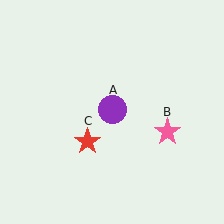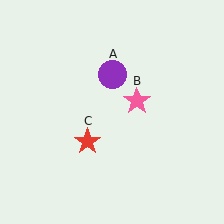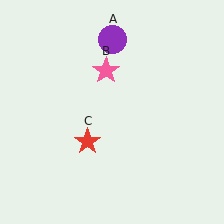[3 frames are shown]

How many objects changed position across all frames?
2 objects changed position: purple circle (object A), pink star (object B).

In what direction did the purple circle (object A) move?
The purple circle (object A) moved up.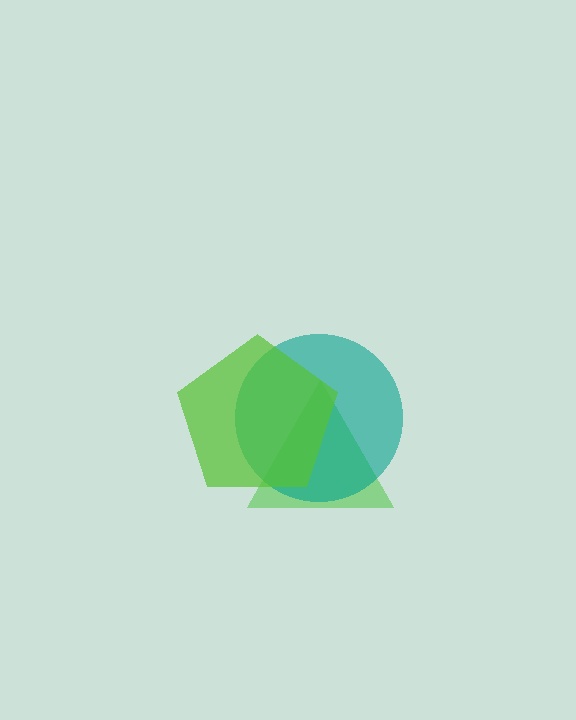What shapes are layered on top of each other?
The layered shapes are: a green triangle, a teal circle, a lime pentagon.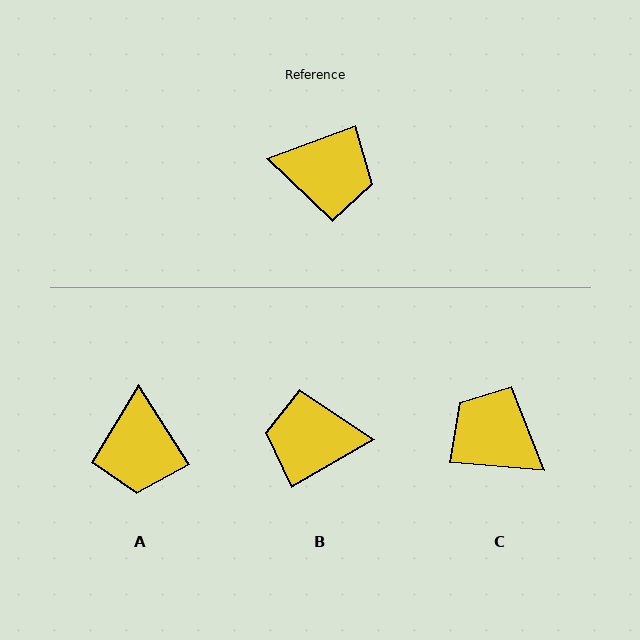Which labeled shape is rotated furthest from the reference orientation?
B, about 171 degrees away.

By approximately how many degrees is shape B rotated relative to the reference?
Approximately 171 degrees clockwise.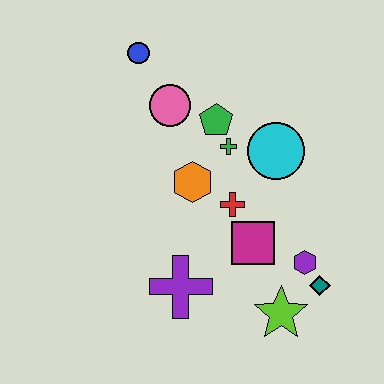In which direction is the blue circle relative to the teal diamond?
The blue circle is above the teal diamond.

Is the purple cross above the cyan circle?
No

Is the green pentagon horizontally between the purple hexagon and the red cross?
No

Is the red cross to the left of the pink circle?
No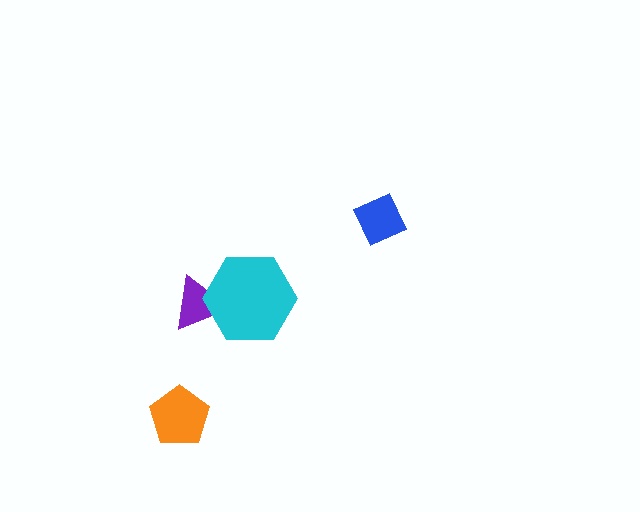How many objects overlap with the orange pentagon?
0 objects overlap with the orange pentagon.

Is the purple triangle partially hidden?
Yes, it is partially covered by another shape.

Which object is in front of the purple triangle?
The cyan hexagon is in front of the purple triangle.